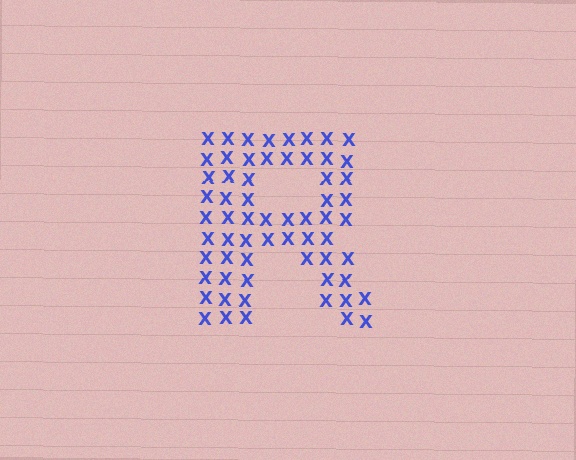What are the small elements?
The small elements are letter X's.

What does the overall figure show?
The overall figure shows the letter R.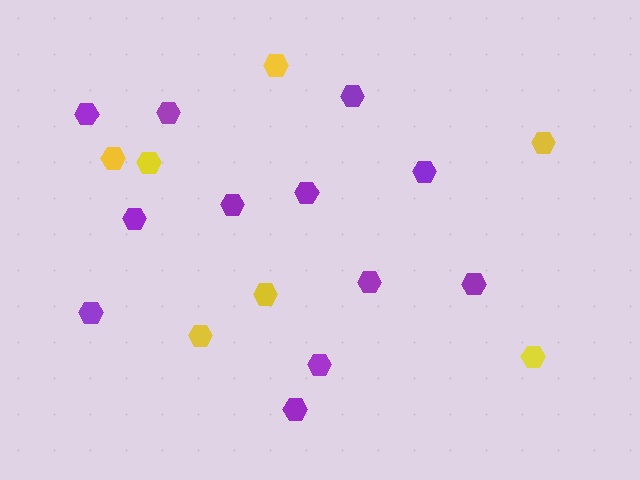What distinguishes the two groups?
There are 2 groups: one group of purple hexagons (12) and one group of yellow hexagons (7).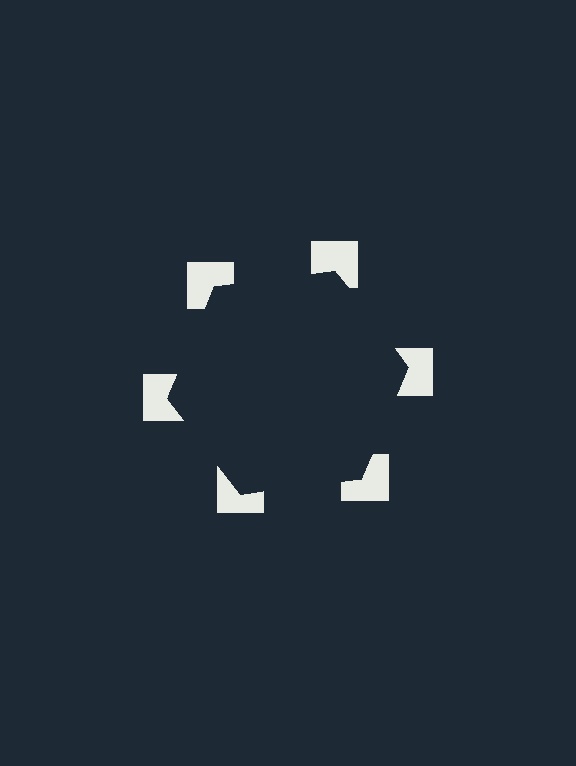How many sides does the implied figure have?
6 sides.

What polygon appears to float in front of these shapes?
An illusory hexagon — its edges are inferred from the aligned wedge cuts in the notched squares, not physically drawn.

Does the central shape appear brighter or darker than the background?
It typically appears slightly darker than the background, even though no actual brightness change is drawn.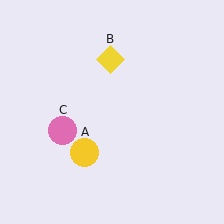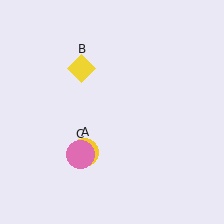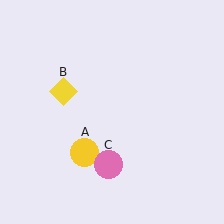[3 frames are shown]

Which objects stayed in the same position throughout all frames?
Yellow circle (object A) remained stationary.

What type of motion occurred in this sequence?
The yellow diamond (object B), pink circle (object C) rotated counterclockwise around the center of the scene.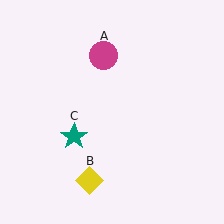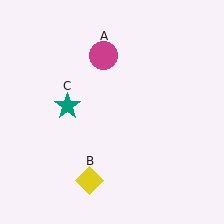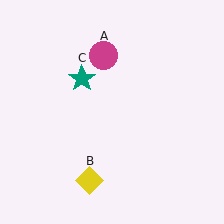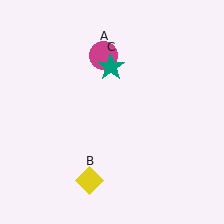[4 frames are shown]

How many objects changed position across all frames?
1 object changed position: teal star (object C).